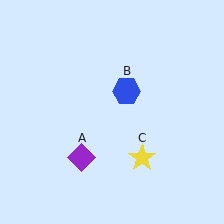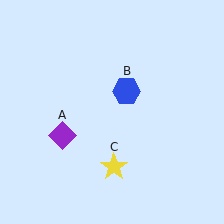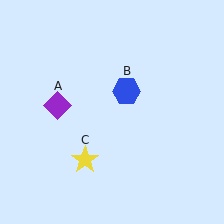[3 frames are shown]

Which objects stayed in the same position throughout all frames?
Blue hexagon (object B) remained stationary.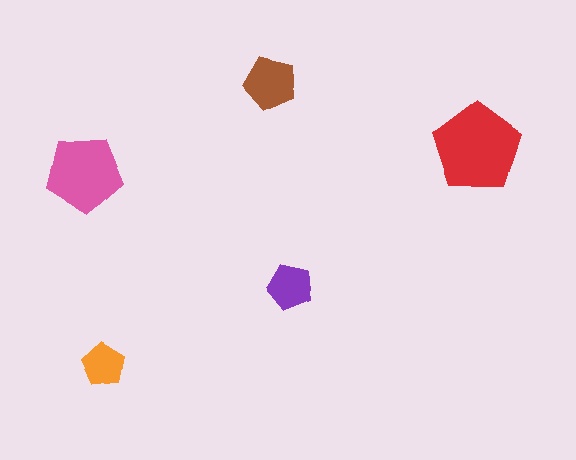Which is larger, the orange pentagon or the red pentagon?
The red one.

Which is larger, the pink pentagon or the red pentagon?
The red one.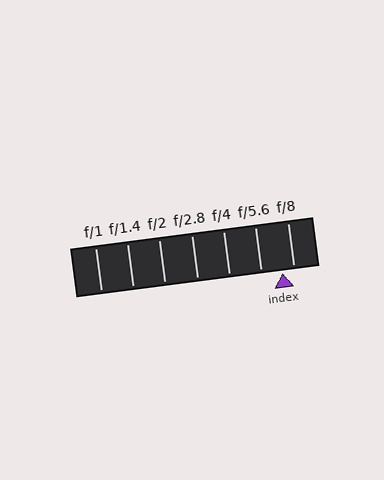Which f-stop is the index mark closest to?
The index mark is closest to f/8.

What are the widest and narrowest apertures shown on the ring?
The widest aperture shown is f/1 and the narrowest is f/8.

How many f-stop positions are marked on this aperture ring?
There are 7 f-stop positions marked.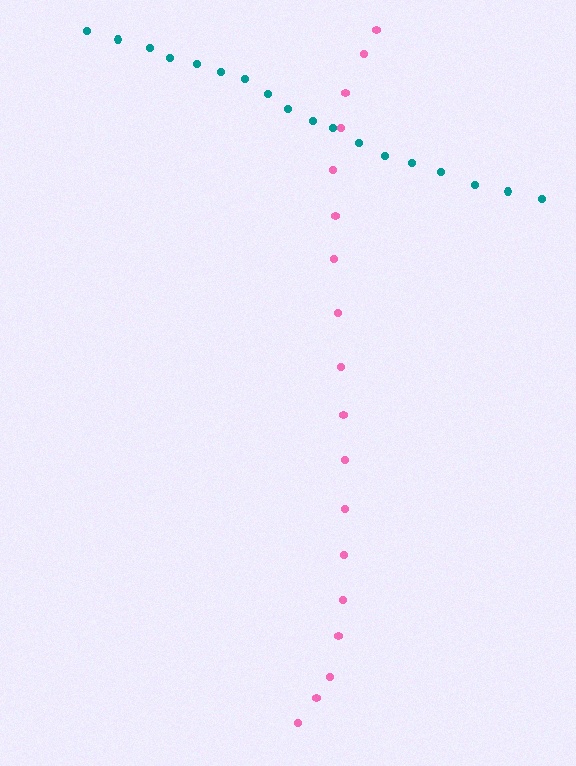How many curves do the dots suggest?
There are 2 distinct paths.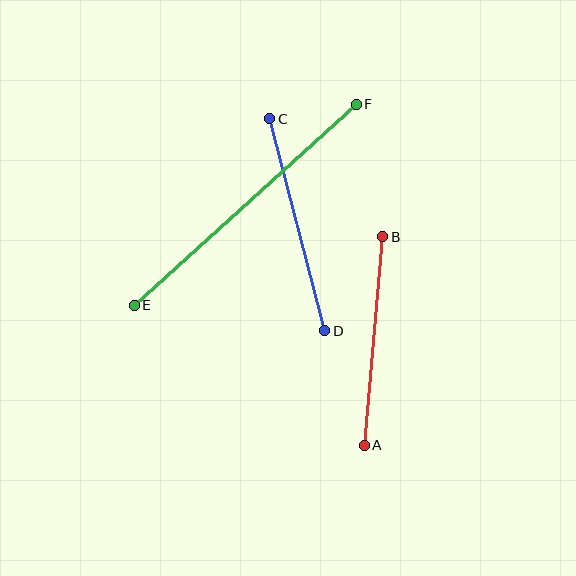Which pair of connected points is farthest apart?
Points E and F are farthest apart.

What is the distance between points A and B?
The distance is approximately 209 pixels.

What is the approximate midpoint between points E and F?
The midpoint is at approximately (245, 205) pixels.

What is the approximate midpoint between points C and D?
The midpoint is at approximately (297, 225) pixels.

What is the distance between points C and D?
The distance is approximately 219 pixels.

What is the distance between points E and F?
The distance is approximately 299 pixels.